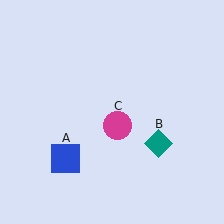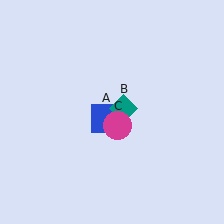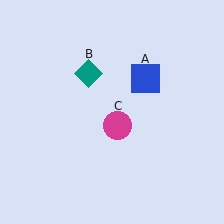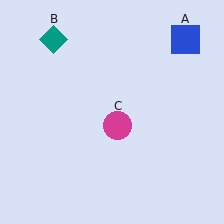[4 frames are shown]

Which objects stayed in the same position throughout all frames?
Magenta circle (object C) remained stationary.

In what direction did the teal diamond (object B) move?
The teal diamond (object B) moved up and to the left.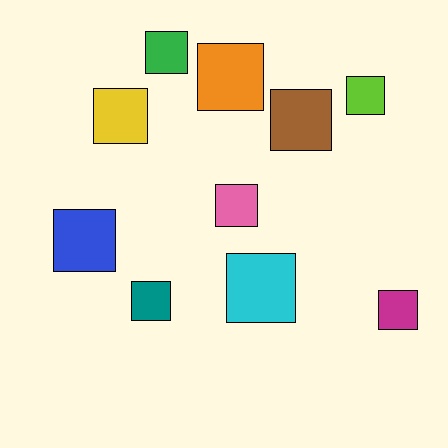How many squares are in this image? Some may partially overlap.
There are 10 squares.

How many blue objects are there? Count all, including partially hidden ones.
There is 1 blue object.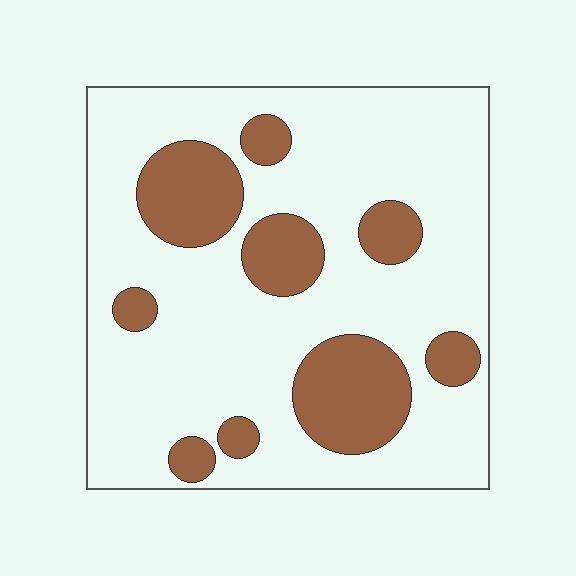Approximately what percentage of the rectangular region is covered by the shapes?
Approximately 25%.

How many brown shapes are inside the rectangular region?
9.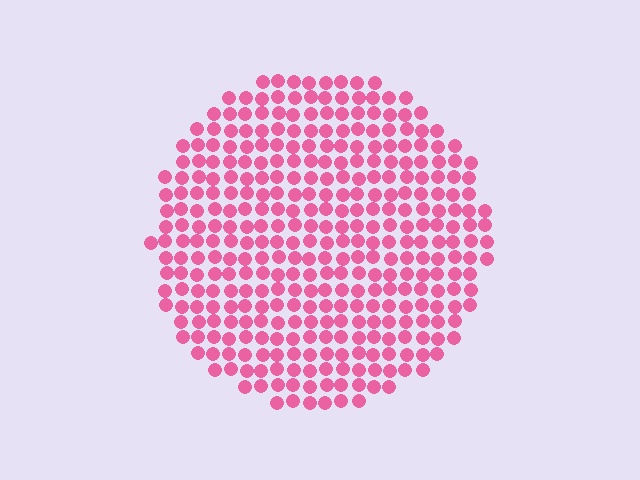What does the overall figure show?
The overall figure shows a circle.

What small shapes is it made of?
It is made of small circles.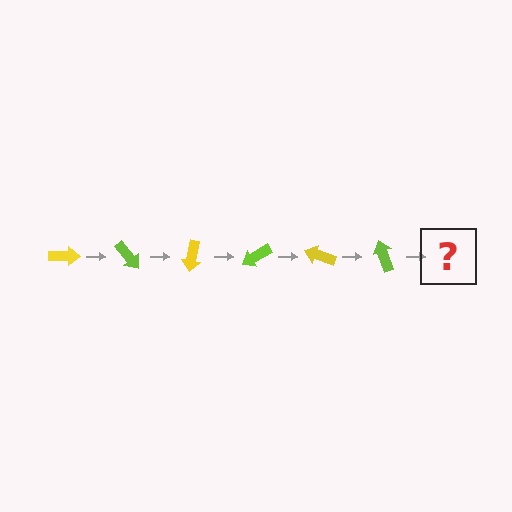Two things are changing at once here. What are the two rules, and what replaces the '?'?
The two rules are that it rotates 50 degrees each step and the color cycles through yellow and lime. The '?' should be a yellow arrow, rotated 300 degrees from the start.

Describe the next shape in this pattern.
It should be a yellow arrow, rotated 300 degrees from the start.